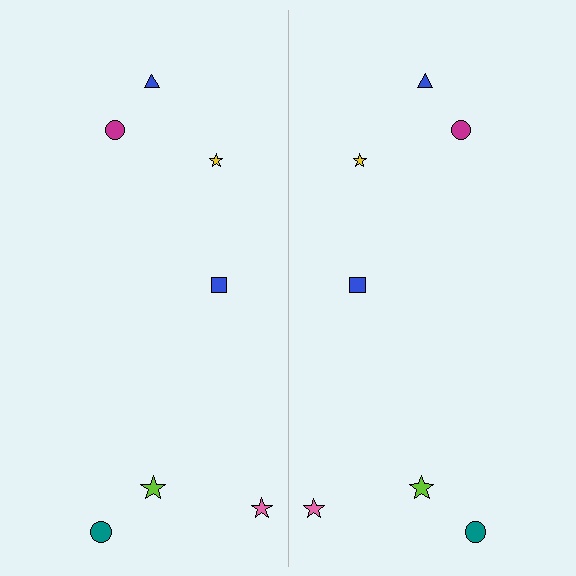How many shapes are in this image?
There are 14 shapes in this image.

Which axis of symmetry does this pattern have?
The pattern has a vertical axis of symmetry running through the center of the image.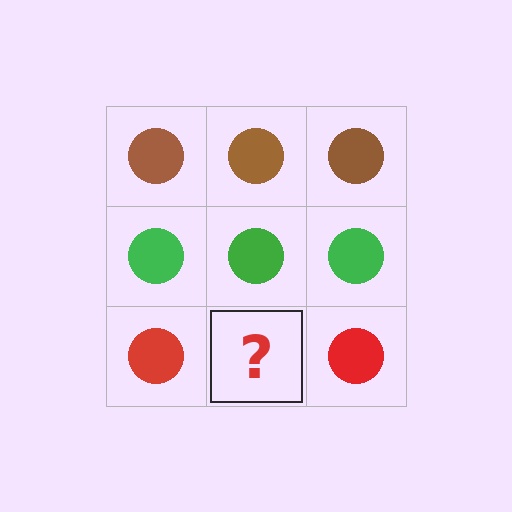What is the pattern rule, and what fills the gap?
The rule is that each row has a consistent color. The gap should be filled with a red circle.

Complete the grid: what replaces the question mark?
The question mark should be replaced with a red circle.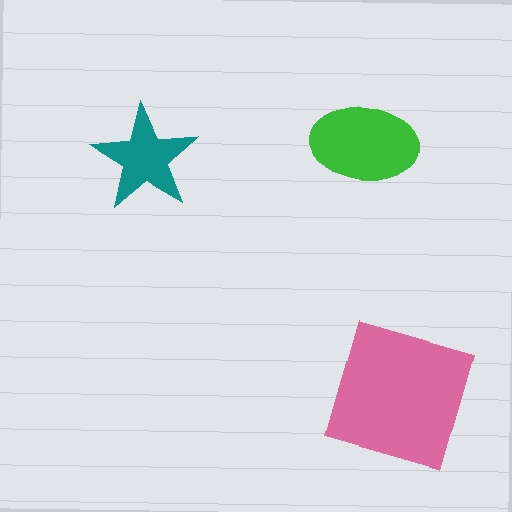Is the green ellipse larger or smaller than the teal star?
Larger.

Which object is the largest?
The pink square.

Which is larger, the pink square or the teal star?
The pink square.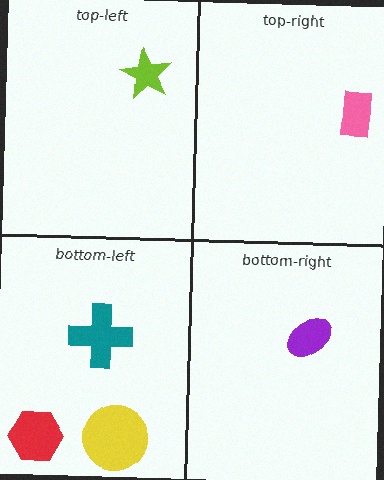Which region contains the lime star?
The top-left region.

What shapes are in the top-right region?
The pink rectangle.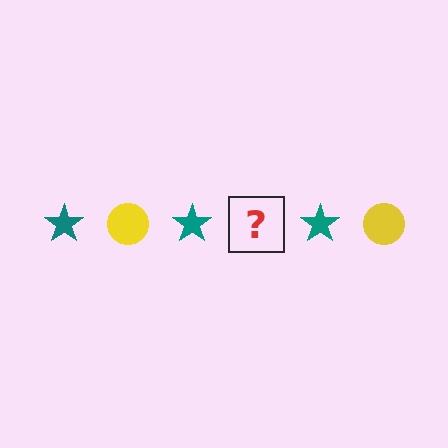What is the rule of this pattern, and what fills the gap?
The rule is that the pattern alternates between teal star and yellow circle. The gap should be filled with a yellow circle.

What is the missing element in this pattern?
The missing element is a yellow circle.